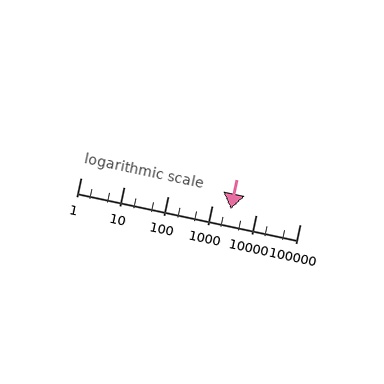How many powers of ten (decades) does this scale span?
The scale spans 5 decades, from 1 to 100000.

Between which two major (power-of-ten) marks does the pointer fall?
The pointer is between 1000 and 10000.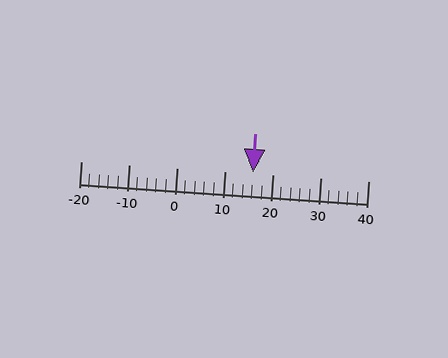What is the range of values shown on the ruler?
The ruler shows values from -20 to 40.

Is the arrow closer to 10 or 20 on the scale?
The arrow is closer to 20.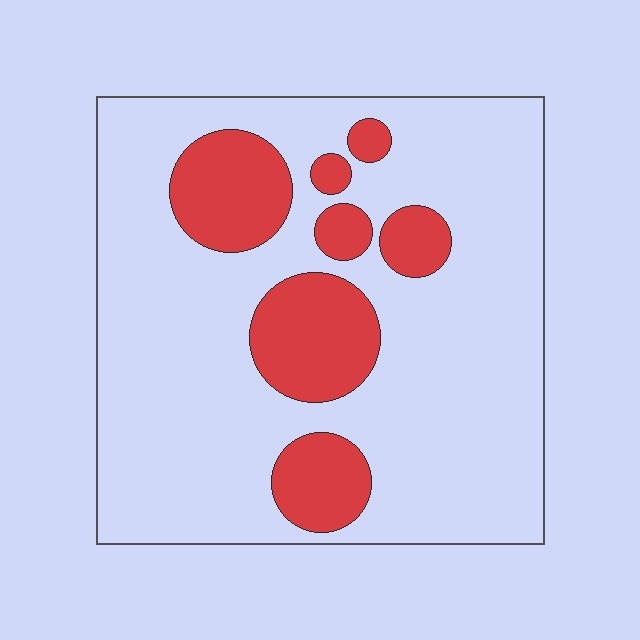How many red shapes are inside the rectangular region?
7.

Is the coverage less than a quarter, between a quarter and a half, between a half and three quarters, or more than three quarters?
Less than a quarter.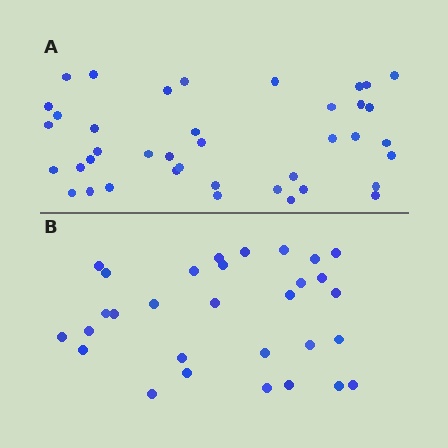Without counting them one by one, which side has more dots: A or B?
Region A (the top region) has more dots.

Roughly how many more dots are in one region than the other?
Region A has roughly 10 or so more dots than region B.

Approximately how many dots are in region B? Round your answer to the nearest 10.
About 30 dots.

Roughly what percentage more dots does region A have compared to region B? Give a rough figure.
About 35% more.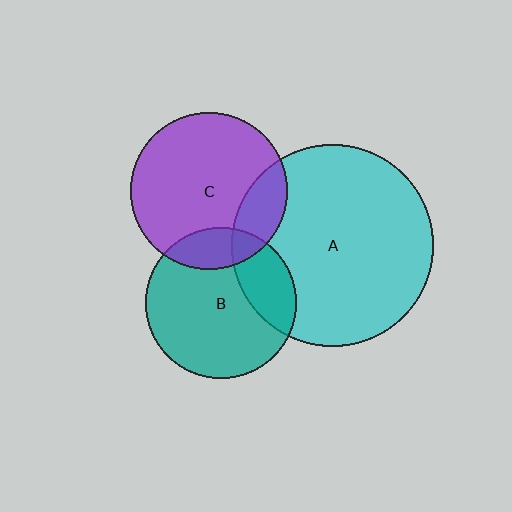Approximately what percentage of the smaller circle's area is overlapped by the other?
Approximately 15%.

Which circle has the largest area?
Circle A (cyan).